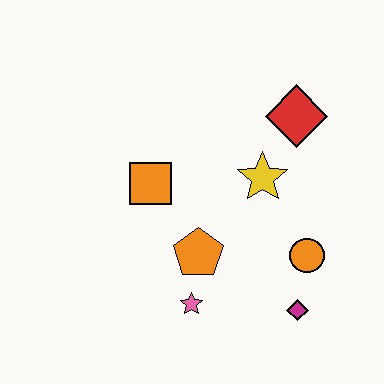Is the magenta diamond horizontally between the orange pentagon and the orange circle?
Yes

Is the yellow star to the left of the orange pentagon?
No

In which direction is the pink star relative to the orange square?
The pink star is below the orange square.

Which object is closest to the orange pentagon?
The pink star is closest to the orange pentagon.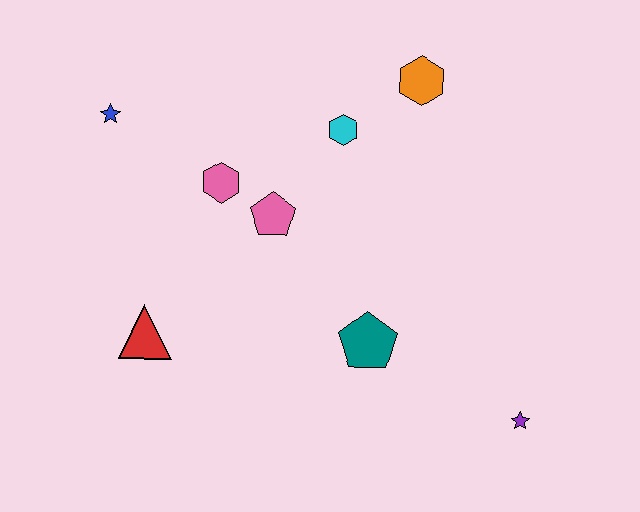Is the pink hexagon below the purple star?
No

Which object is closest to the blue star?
The pink hexagon is closest to the blue star.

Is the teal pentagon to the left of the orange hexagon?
Yes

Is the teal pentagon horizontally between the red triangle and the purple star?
Yes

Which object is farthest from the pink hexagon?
The purple star is farthest from the pink hexagon.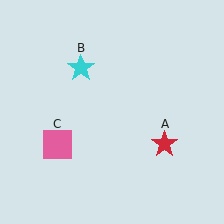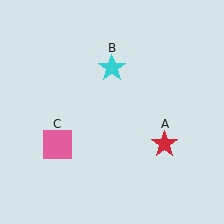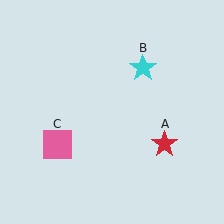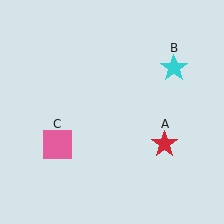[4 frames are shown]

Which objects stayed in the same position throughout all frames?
Red star (object A) and pink square (object C) remained stationary.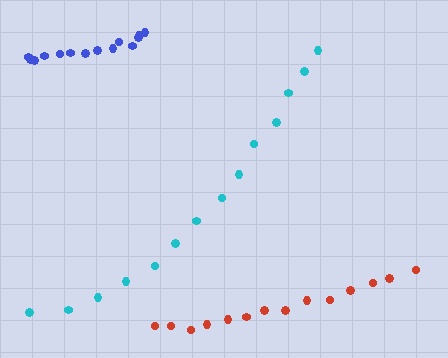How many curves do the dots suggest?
There are 3 distinct paths.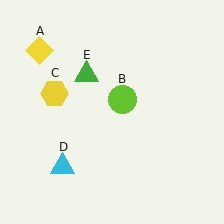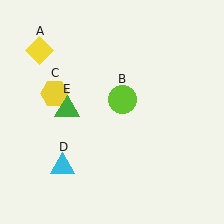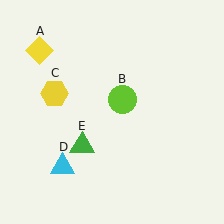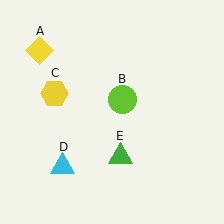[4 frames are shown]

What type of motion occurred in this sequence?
The green triangle (object E) rotated counterclockwise around the center of the scene.